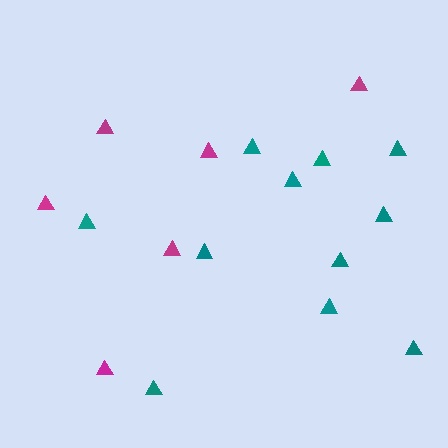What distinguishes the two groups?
There are 2 groups: one group of magenta triangles (6) and one group of teal triangles (11).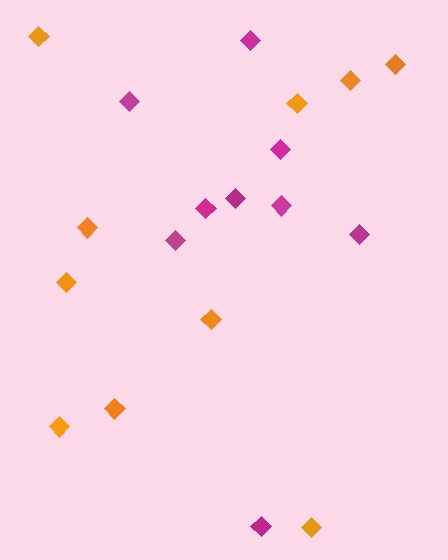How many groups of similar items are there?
There are 2 groups: one group of orange diamonds (10) and one group of magenta diamonds (9).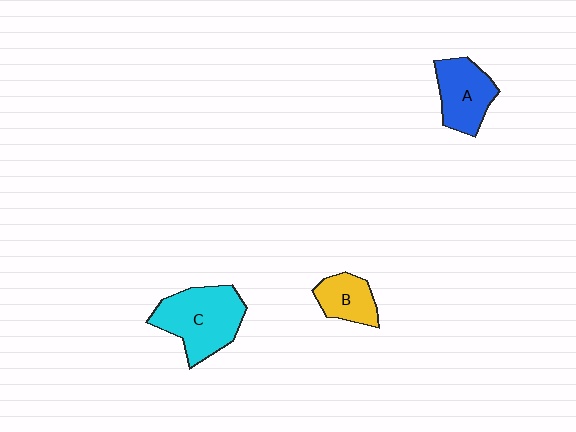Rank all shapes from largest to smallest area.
From largest to smallest: C (cyan), A (blue), B (yellow).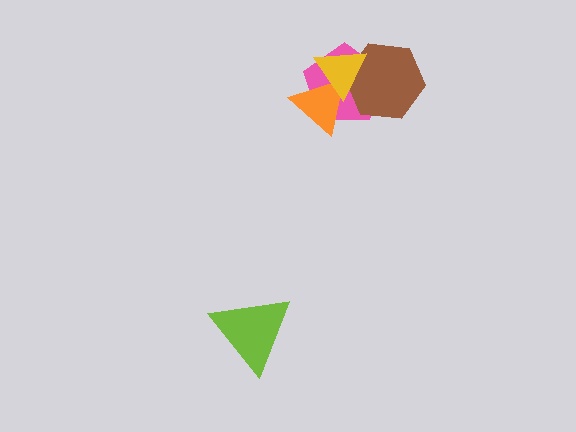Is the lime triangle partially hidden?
No, no other shape covers it.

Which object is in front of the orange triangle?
The yellow triangle is in front of the orange triangle.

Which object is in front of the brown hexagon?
The yellow triangle is in front of the brown hexagon.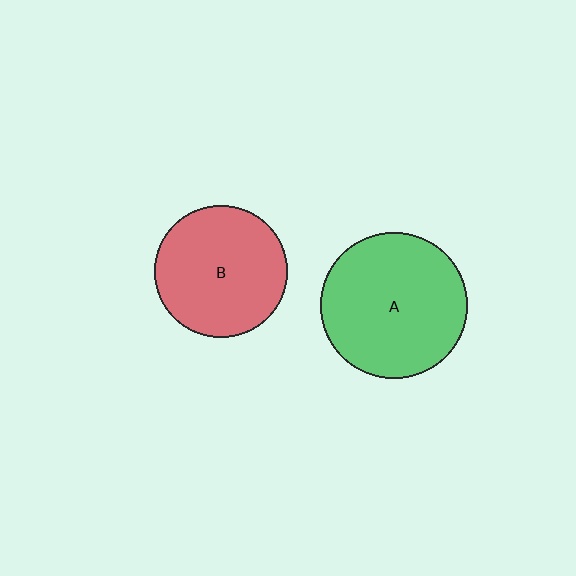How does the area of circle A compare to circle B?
Approximately 1.2 times.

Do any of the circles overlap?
No, none of the circles overlap.